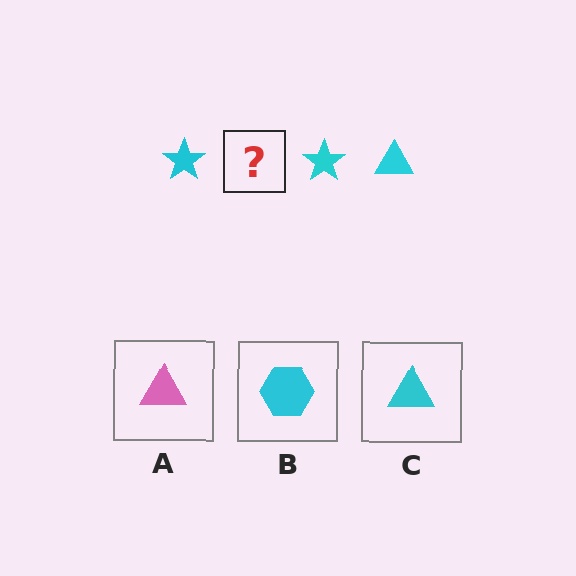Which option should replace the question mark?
Option C.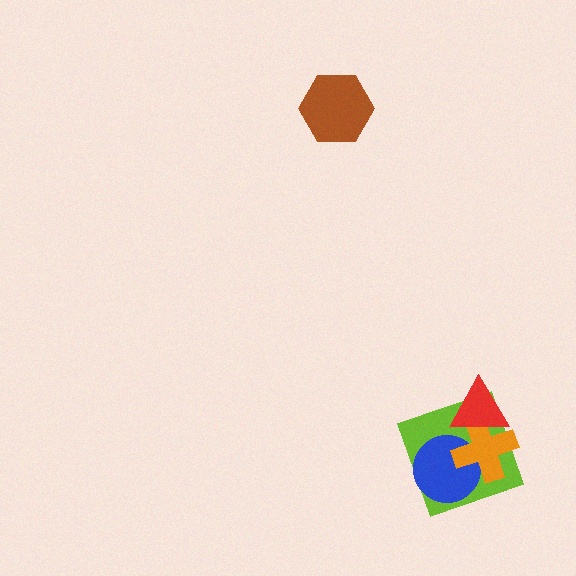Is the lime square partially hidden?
Yes, it is partially covered by another shape.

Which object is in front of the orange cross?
The red triangle is in front of the orange cross.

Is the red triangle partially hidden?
No, no other shape covers it.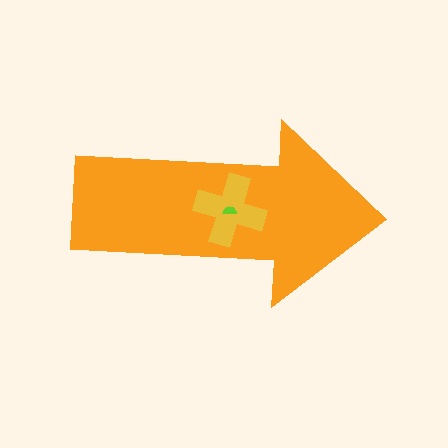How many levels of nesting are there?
3.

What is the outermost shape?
The orange arrow.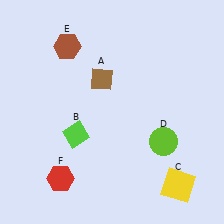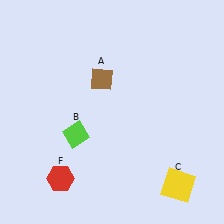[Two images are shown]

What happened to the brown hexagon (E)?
The brown hexagon (E) was removed in Image 2. It was in the top-left area of Image 1.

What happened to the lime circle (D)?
The lime circle (D) was removed in Image 2. It was in the bottom-right area of Image 1.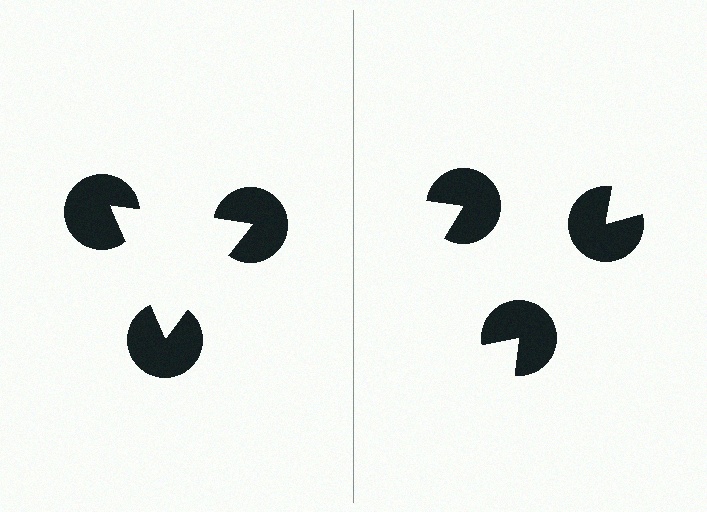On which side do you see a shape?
An illusory triangle appears on the left side. On the right side the wedge cuts are rotated, so no coherent shape forms.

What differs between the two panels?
The pac-man discs are positioned identically on both sides; only the wedge orientations differ. On the left they align to a triangle; on the right they are misaligned.